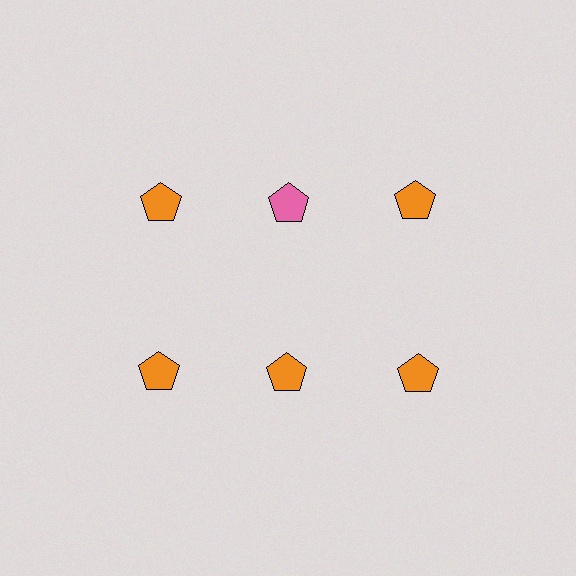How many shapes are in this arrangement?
There are 6 shapes arranged in a grid pattern.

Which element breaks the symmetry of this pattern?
The pink pentagon in the top row, second from left column breaks the symmetry. All other shapes are orange pentagons.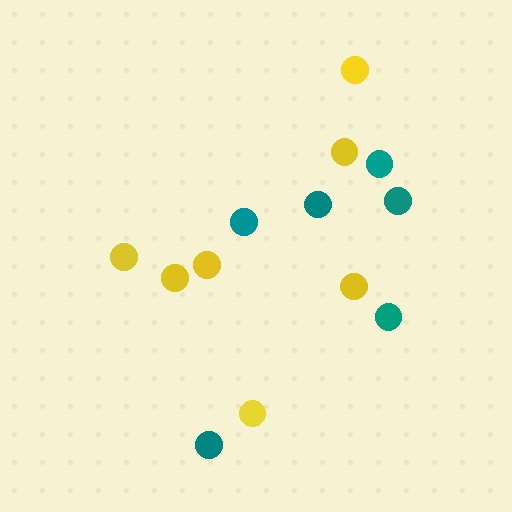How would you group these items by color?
There are 2 groups: one group of teal circles (6) and one group of yellow circles (7).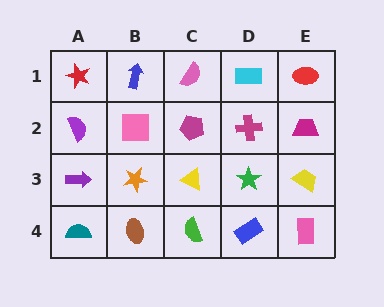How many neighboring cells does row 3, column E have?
3.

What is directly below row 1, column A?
A purple semicircle.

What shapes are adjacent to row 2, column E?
A red ellipse (row 1, column E), a yellow trapezoid (row 3, column E), a magenta cross (row 2, column D).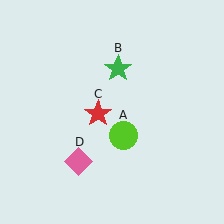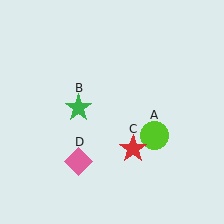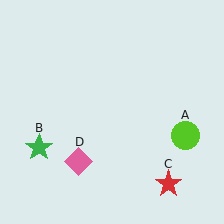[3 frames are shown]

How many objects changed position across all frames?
3 objects changed position: lime circle (object A), green star (object B), red star (object C).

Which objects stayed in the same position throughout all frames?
Pink diamond (object D) remained stationary.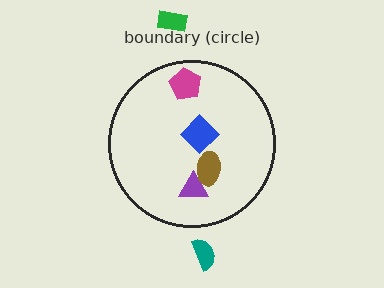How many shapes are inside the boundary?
4 inside, 2 outside.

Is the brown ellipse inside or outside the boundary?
Inside.